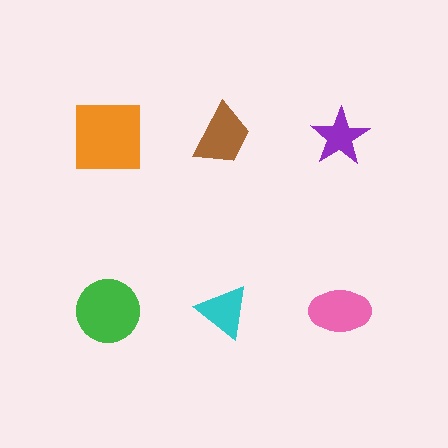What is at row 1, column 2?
A brown trapezoid.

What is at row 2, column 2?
A cyan triangle.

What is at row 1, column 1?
An orange square.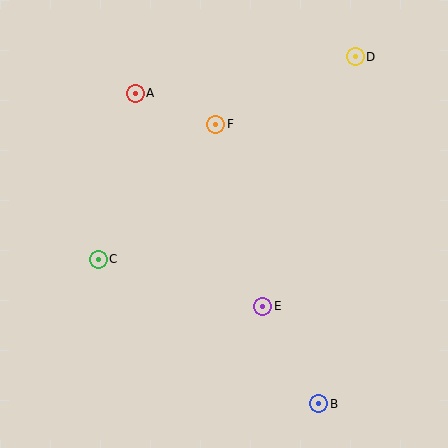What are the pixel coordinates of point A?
Point A is at (135, 93).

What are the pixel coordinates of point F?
Point F is at (216, 124).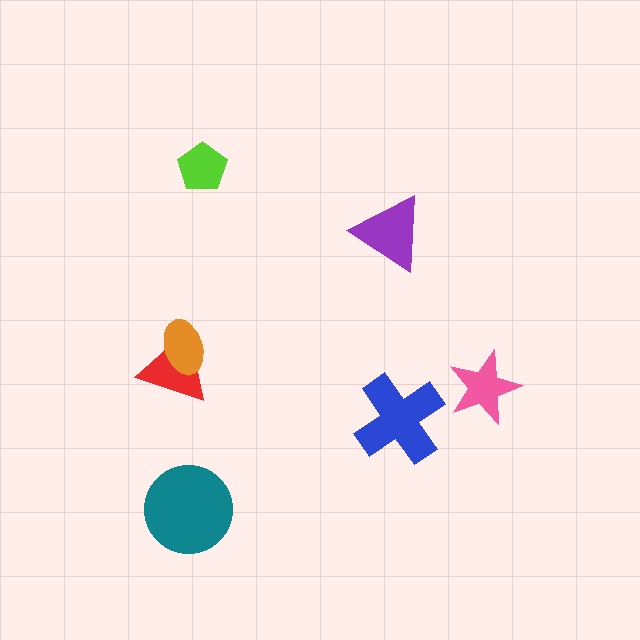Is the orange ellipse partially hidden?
No, no other shape covers it.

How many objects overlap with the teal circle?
0 objects overlap with the teal circle.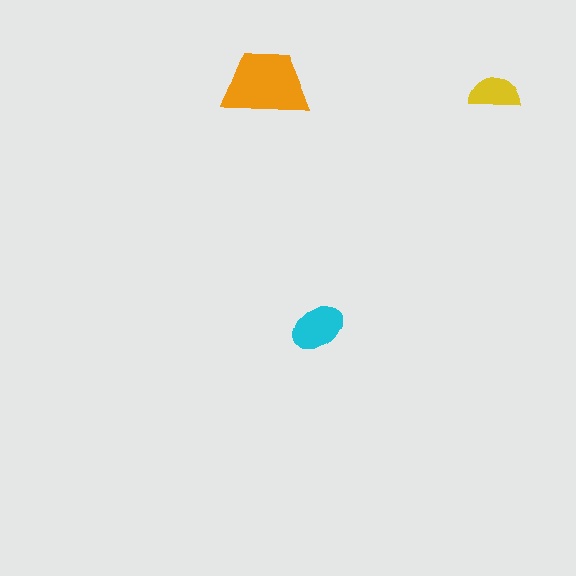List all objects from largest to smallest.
The orange trapezoid, the cyan ellipse, the yellow semicircle.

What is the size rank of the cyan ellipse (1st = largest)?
2nd.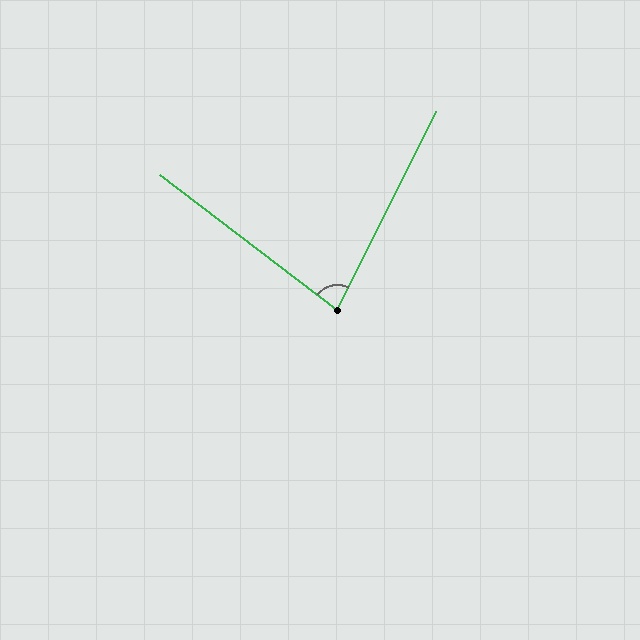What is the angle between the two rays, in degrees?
Approximately 79 degrees.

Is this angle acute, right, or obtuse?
It is acute.